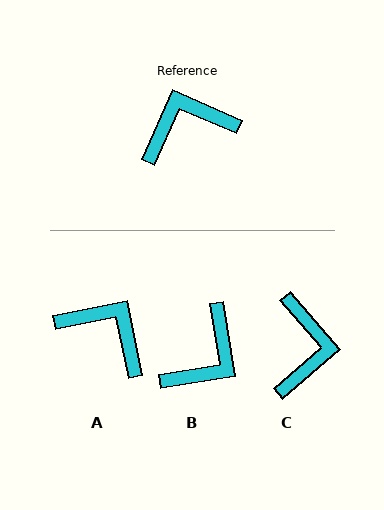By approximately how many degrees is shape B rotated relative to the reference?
Approximately 147 degrees clockwise.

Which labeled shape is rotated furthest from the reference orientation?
B, about 147 degrees away.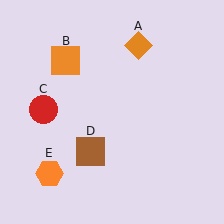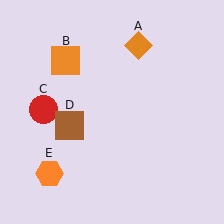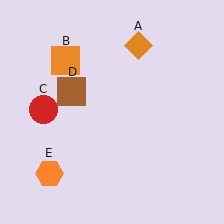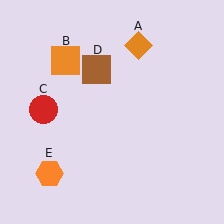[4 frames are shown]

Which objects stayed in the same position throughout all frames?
Orange diamond (object A) and orange square (object B) and red circle (object C) and orange hexagon (object E) remained stationary.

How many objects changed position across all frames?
1 object changed position: brown square (object D).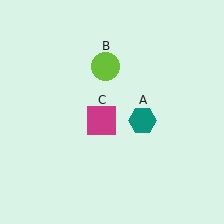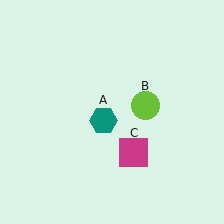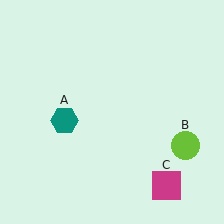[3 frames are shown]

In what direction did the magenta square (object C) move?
The magenta square (object C) moved down and to the right.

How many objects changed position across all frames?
3 objects changed position: teal hexagon (object A), lime circle (object B), magenta square (object C).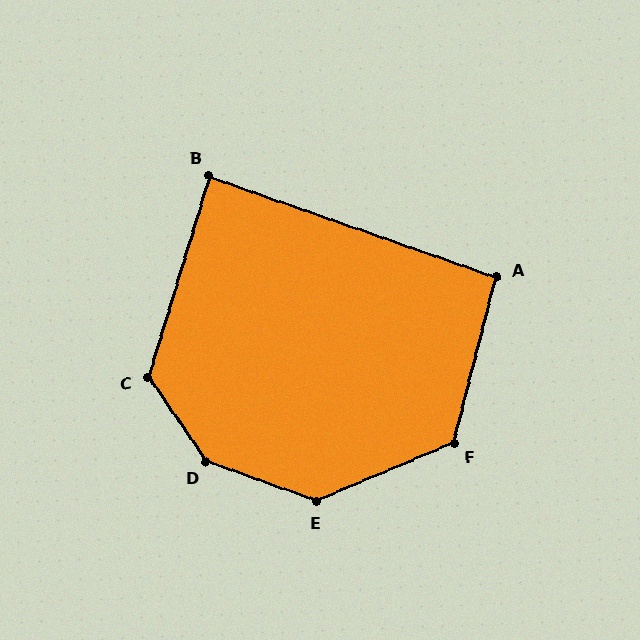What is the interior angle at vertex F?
Approximately 127 degrees (obtuse).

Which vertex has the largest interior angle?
D, at approximately 145 degrees.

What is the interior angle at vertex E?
Approximately 137 degrees (obtuse).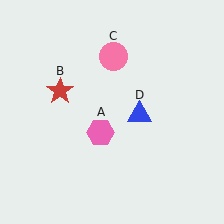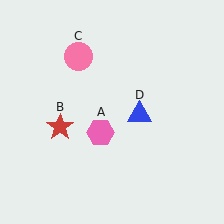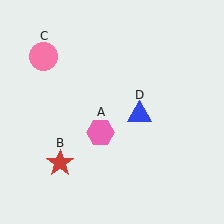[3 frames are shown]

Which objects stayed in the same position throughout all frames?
Pink hexagon (object A) and blue triangle (object D) remained stationary.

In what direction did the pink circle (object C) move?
The pink circle (object C) moved left.